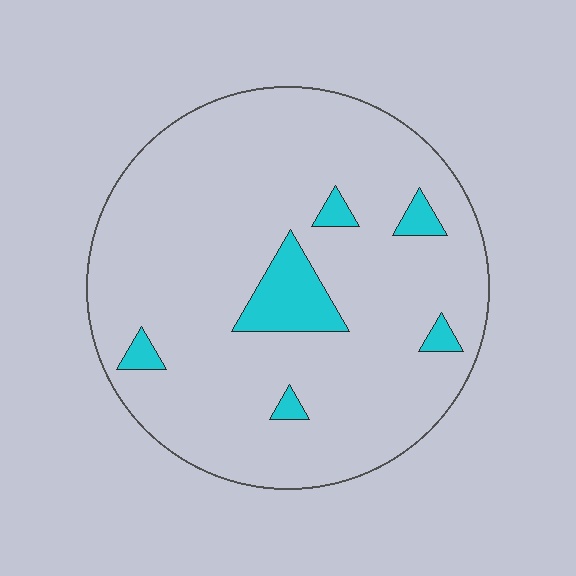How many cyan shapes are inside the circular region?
6.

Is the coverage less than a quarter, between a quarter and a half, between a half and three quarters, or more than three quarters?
Less than a quarter.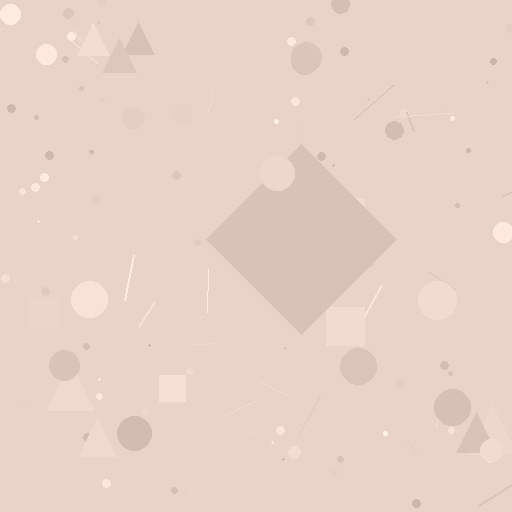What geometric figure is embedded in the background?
A diamond is embedded in the background.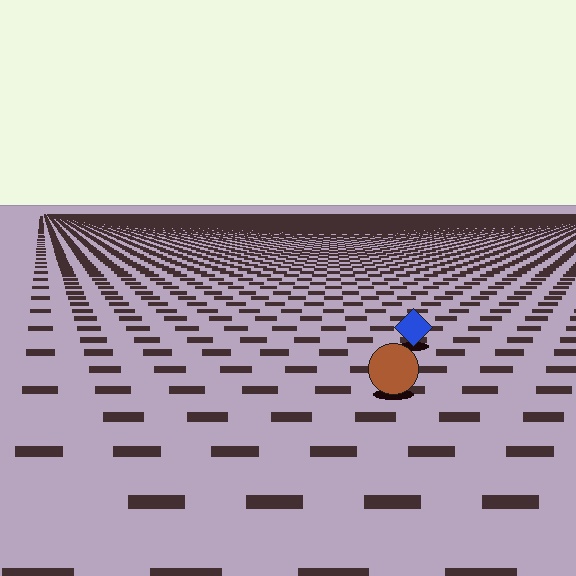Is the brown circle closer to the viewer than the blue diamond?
Yes. The brown circle is closer — you can tell from the texture gradient: the ground texture is coarser near it.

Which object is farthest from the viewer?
The blue diamond is farthest from the viewer. It appears smaller and the ground texture around it is denser.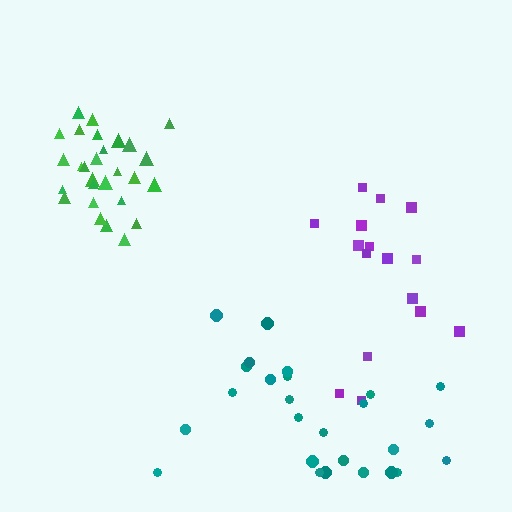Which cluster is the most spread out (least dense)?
Purple.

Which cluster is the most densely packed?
Green.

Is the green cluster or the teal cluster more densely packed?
Green.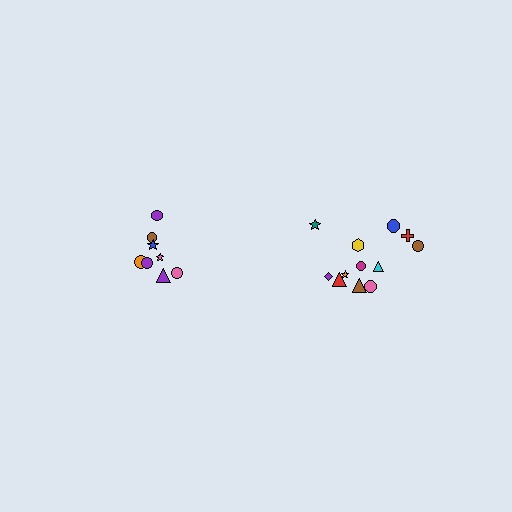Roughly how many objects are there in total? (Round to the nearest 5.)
Roughly 20 objects in total.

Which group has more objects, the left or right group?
The right group.